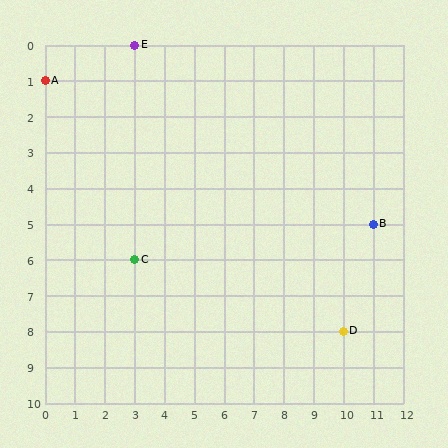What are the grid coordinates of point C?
Point C is at grid coordinates (3, 6).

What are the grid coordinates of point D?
Point D is at grid coordinates (10, 8).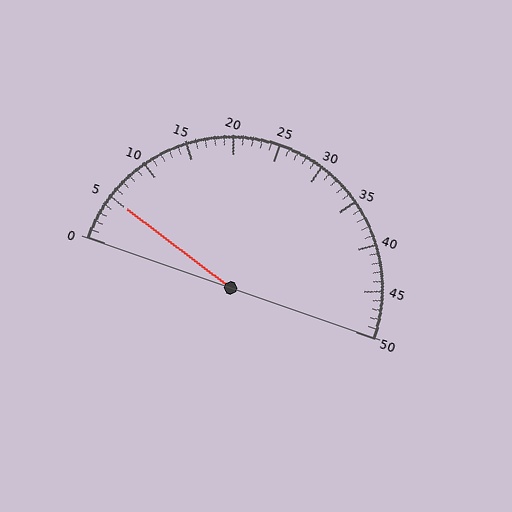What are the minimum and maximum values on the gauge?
The gauge ranges from 0 to 50.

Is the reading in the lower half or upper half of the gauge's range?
The reading is in the lower half of the range (0 to 50).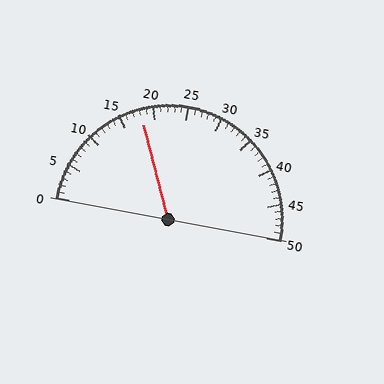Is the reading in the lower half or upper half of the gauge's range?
The reading is in the lower half of the range (0 to 50).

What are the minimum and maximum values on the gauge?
The gauge ranges from 0 to 50.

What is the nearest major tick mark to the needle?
The nearest major tick mark is 20.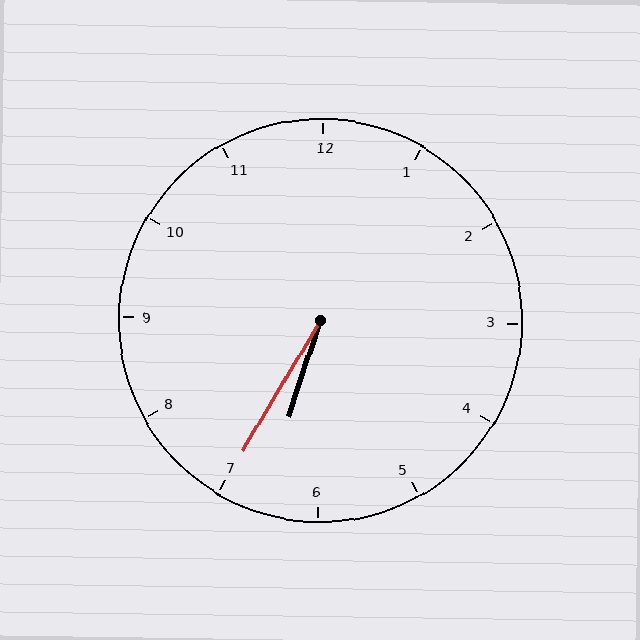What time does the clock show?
6:35.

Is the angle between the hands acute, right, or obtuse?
It is acute.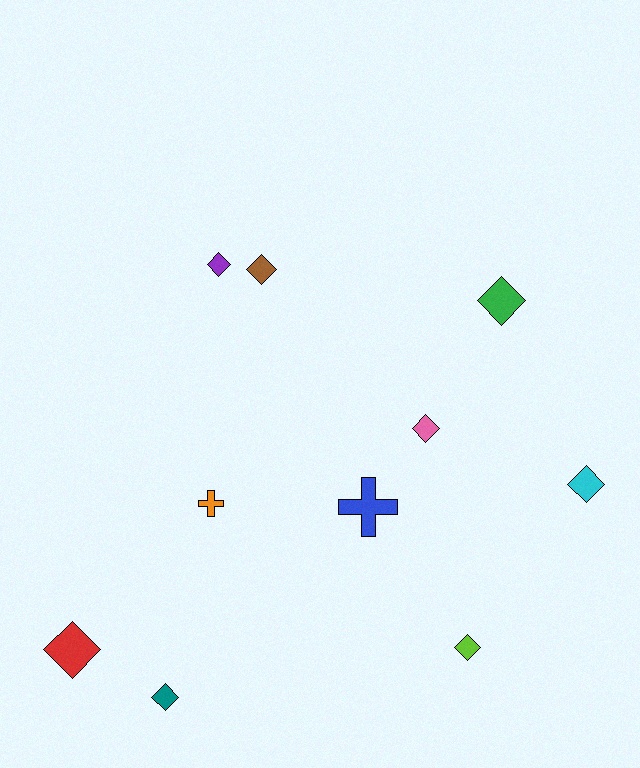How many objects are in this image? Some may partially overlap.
There are 10 objects.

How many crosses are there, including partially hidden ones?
There are 2 crosses.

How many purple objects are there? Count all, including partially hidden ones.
There is 1 purple object.